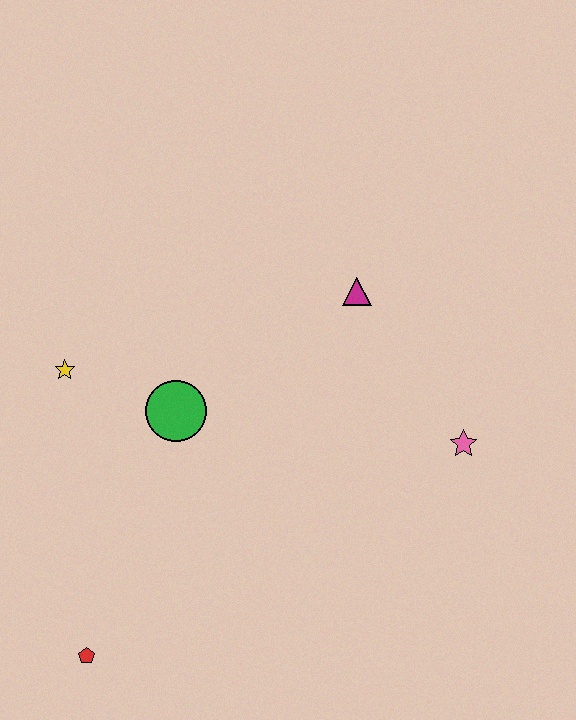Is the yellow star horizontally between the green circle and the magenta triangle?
No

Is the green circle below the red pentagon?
No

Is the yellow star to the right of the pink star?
No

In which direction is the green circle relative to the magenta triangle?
The green circle is to the left of the magenta triangle.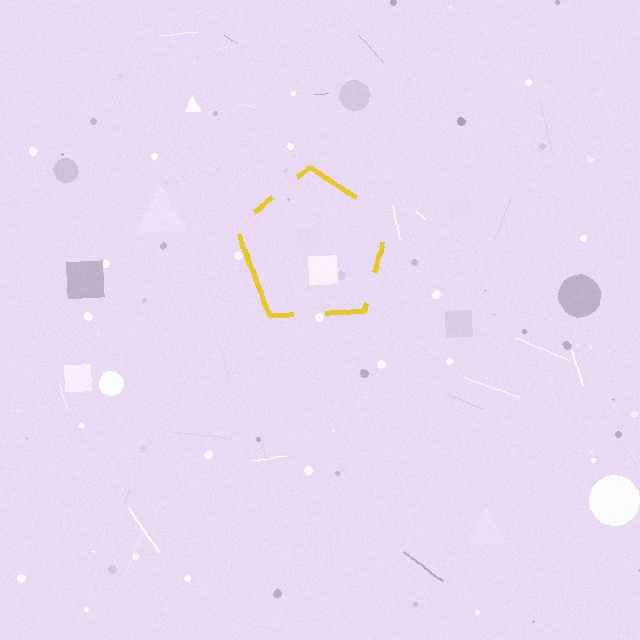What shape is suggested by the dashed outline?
The dashed outline suggests a pentagon.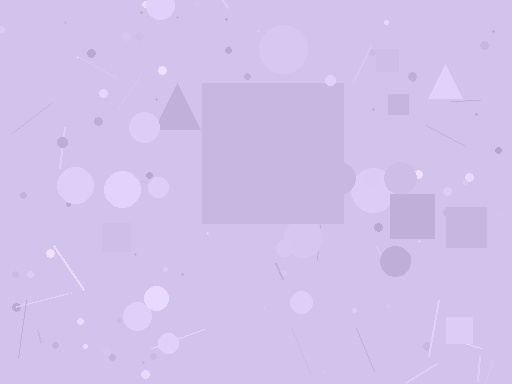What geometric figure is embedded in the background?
A square is embedded in the background.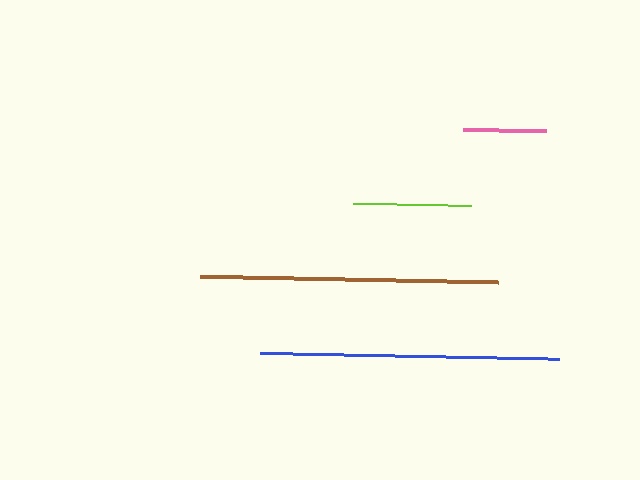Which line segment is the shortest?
The pink line is the shortest at approximately 83 pixels.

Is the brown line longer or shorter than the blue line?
The blue line is longer than the brown line.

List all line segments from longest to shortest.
From longest to shortest: blue, brown, lime, pink.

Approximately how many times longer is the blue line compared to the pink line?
The blue line is approximately 3.6 times the length of the pink line.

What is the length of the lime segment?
The lime segment is approximately 118 pixels long.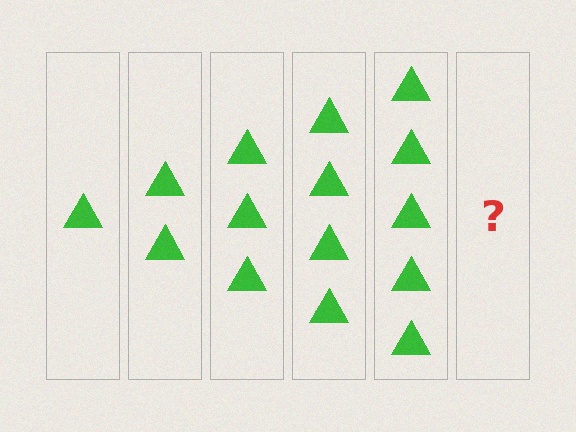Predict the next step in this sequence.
The next step is 6 triangles.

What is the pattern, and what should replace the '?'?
The pattern is that each step adds one more triangle. The '?' should be 6 triangles.